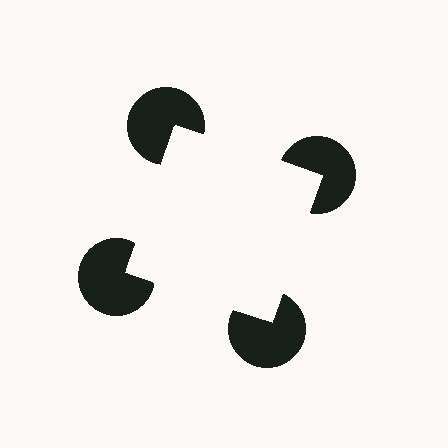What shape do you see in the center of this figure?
An illusory square — its edges are inferred from the aligned wedge cuts in the pac-man discs, not physically drawn.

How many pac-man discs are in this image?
There are 4 — one at each vertex of the illusory square.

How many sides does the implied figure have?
4 sides.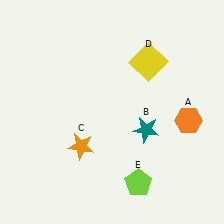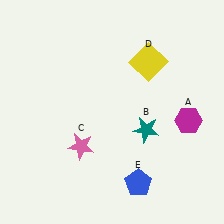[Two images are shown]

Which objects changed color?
A changed from orange to magenta. C changed from orange to pink. E changed from lime to blue.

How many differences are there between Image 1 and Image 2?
There are 3 differences between the two images.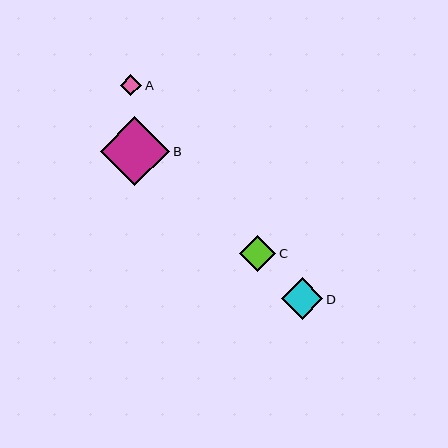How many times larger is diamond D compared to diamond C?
Diamond D is approximately 1.2 times the size of diamond C.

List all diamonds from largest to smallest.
From largest to smallest: B, D, C, A.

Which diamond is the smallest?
Diamond A is the smallest with a size of approximately 21 pixels.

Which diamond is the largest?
Diamond B is the largest with a size of approximately 70 pixels.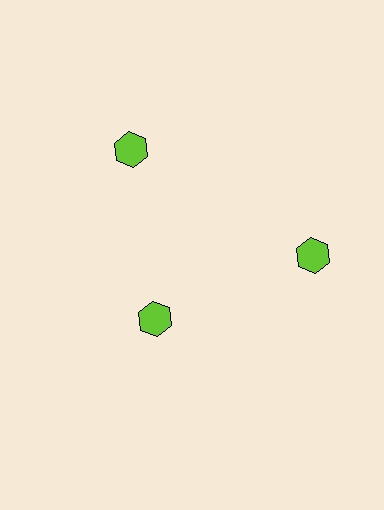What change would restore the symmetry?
The symmetry would be restored by moving it outward, back onto the ring so that all 3 hexagons sit at equal angles and equal distance from the center.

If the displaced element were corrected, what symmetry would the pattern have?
It would have 3-fold rotational symmetry — the pattern would map onto itself every 120 degrees.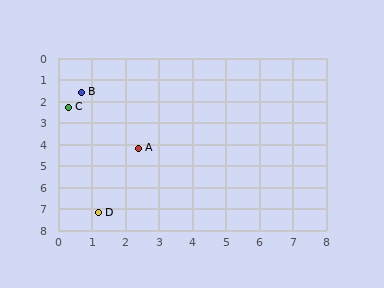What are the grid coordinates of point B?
Point B is at approximately (0.7, 1.6).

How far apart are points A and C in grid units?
Points A and C are about 2.8 grid units apart.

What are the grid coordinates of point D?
Point D is at approximately (1.2, 7.2).